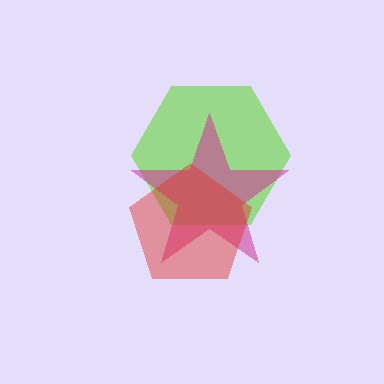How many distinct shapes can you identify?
There are 3 distinct shapes: a lime hexagon, a magenta star, a red pentagon.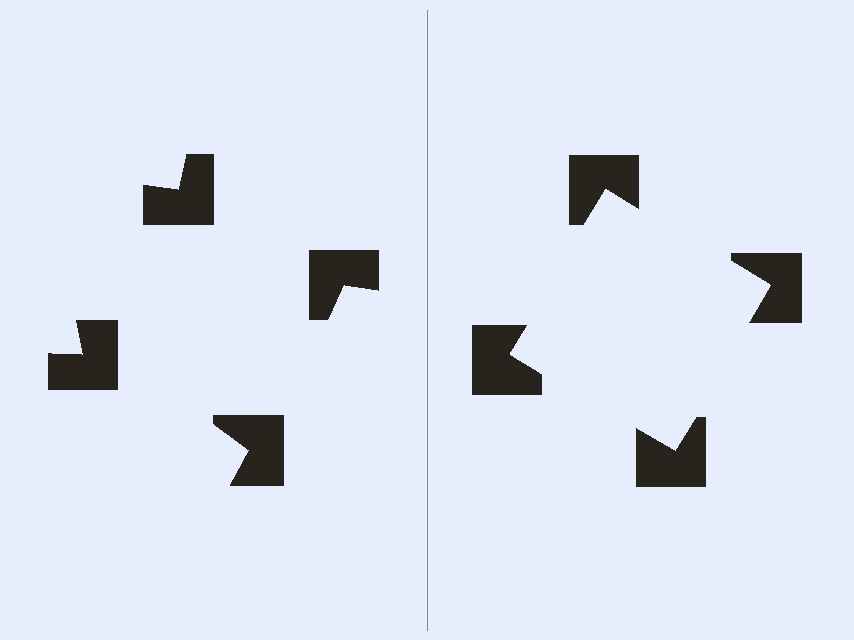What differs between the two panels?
The notched squares are positioned identically on both sides; only the wedge orientations differ. On the right they align to a square; on the left they are misaligned.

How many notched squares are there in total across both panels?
8 — 4 on each side.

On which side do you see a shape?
An illusory square appears on the right side. On the left side the wedge cuts are rotated, so no coherent shape forms.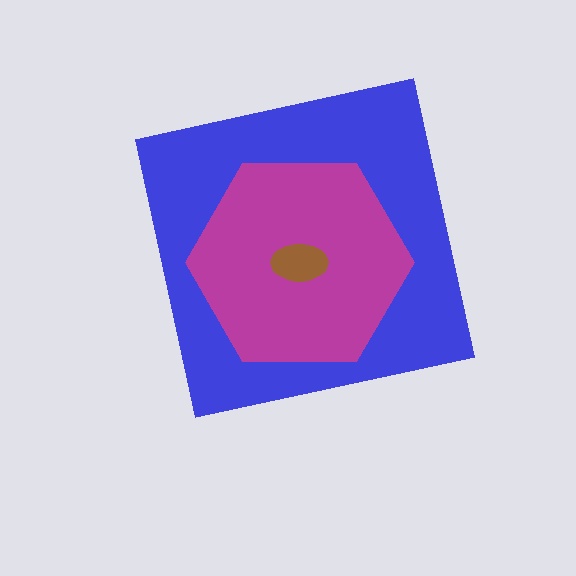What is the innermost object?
The brown ellipse.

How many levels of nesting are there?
3.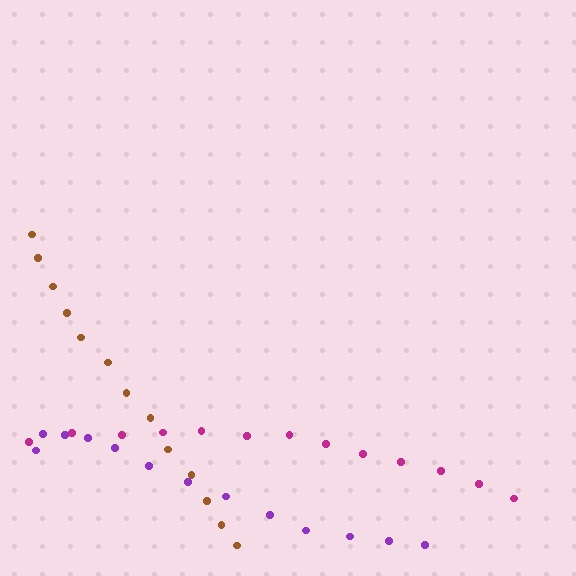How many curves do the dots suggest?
There are 3 distinct paths.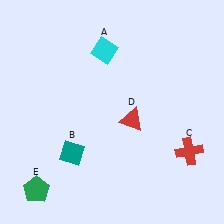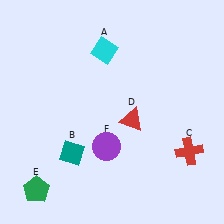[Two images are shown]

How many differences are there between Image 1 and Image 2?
There is 1 difference between the two images.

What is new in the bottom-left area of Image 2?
A purple circle (F) was added in the bottom-left area of Image 2.